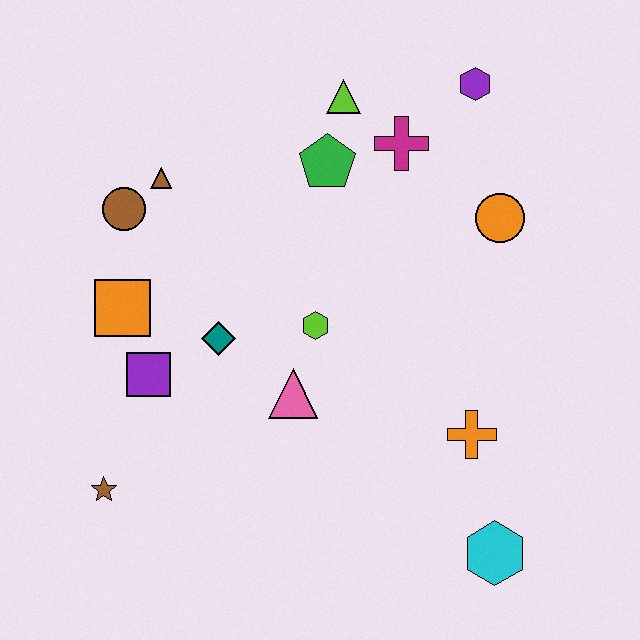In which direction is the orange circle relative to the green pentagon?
The orange circle is to the right of the green pentagon.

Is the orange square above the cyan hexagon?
Yes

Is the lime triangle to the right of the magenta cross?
No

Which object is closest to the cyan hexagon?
The orange cross is closest to the cyan hexagon.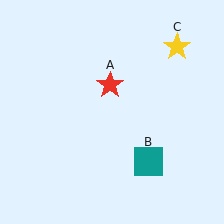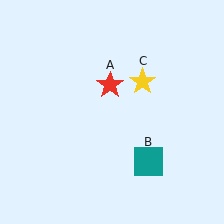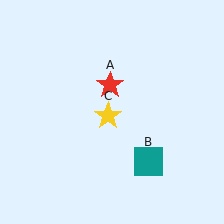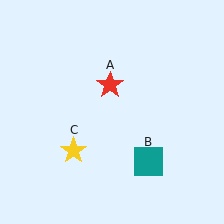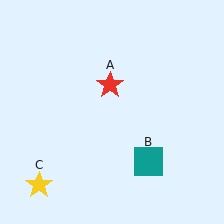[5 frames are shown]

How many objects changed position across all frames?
1 object changed position: yellow star (object C).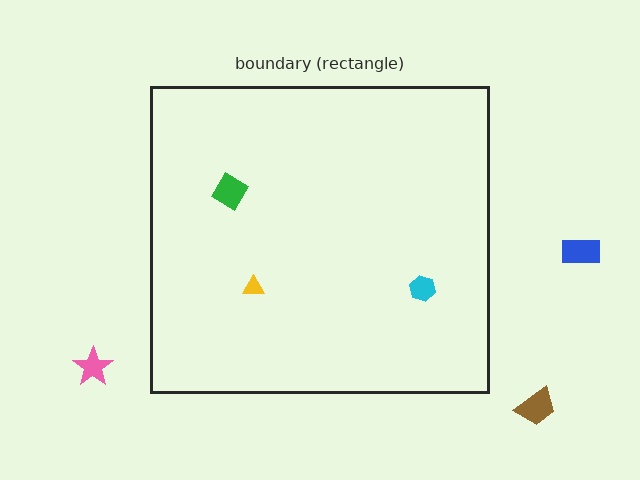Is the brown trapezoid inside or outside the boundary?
Outside.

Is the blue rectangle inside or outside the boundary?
Outside.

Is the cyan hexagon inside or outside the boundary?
Inside.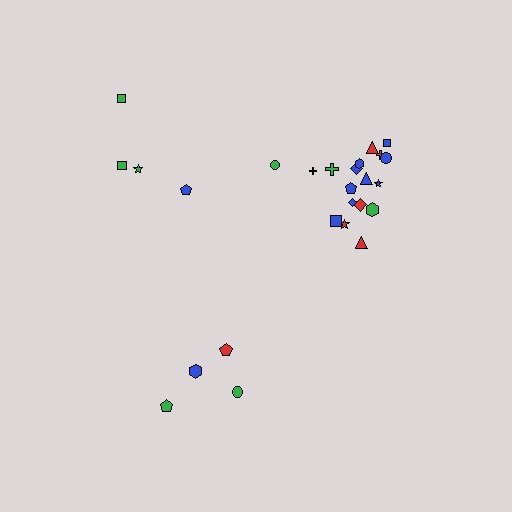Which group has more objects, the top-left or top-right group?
The top-right group.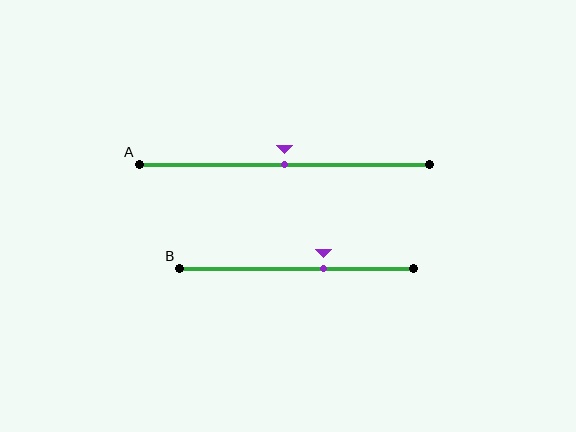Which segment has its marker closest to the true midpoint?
Segment A has its marker closest to the true midpoint.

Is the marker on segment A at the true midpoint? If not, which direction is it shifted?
Yes, the marker on segment A is at the true midpoint.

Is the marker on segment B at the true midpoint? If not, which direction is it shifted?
No, the marker on segment B is shifted to the right by about 11% of the segment length.